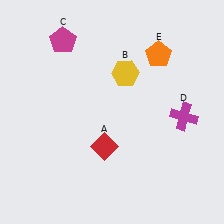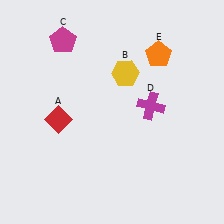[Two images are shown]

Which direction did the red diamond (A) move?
The red diamond (A) moved left.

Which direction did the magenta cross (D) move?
The magenta cross (D) moved left.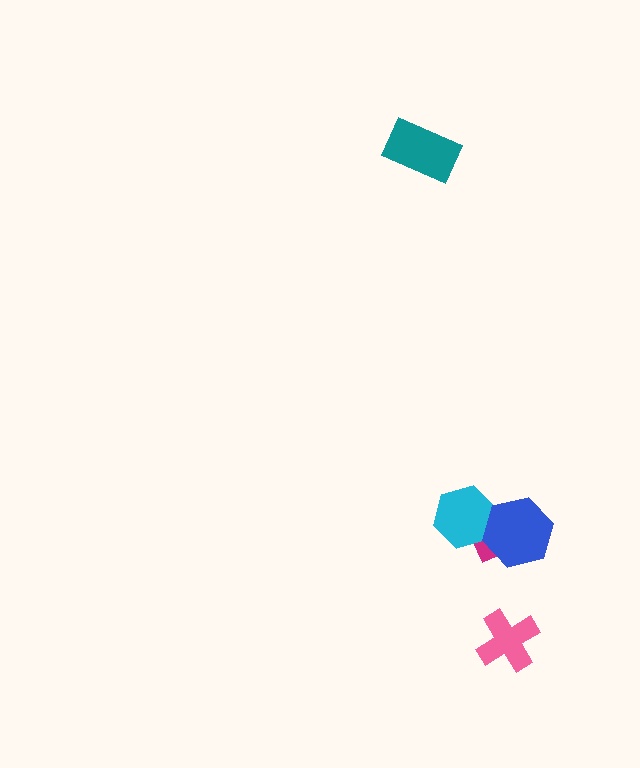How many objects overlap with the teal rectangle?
0 objects overlap with the teal rectangle.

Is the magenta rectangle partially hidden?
Yes, it is partially covered by another shape.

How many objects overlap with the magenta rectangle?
2 objects overlap with the magenta rectangle.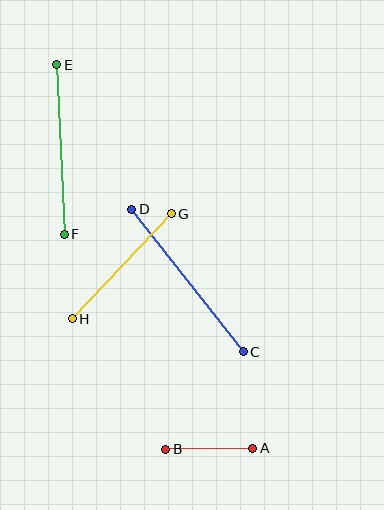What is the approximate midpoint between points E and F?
The midpoint is at approximately (60, 150) pixels.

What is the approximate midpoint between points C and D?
The midpoint is at approximately (188, 280) pixels.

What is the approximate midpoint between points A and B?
The midpoint is at approximately (209, 449) pixels.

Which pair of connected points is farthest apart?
Points C and D are farthest apart.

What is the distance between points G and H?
The distance is approximately 144 pixels.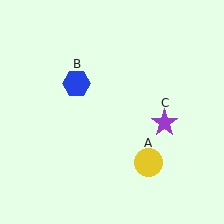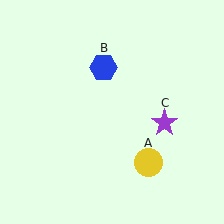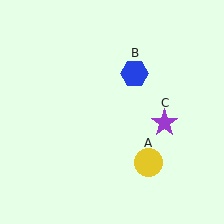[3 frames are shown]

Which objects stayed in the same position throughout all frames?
Yellow circle (object A) and purple star (object C) remained stationary.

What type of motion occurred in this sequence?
The blue hexagon (object B) rotated clockwise around the center of the scene.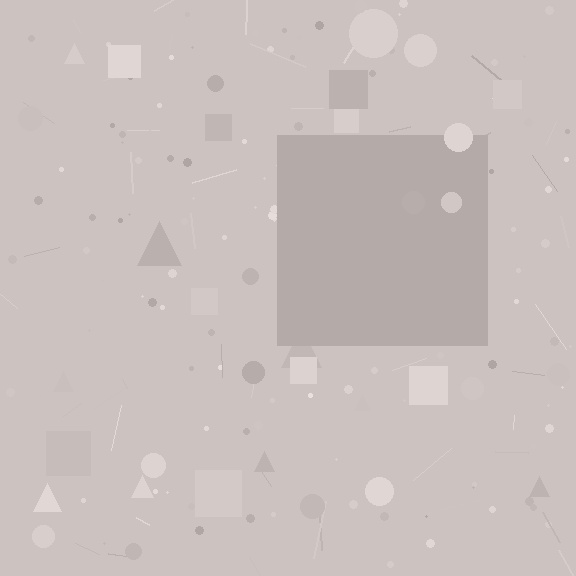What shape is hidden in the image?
A square is hidden in the image.